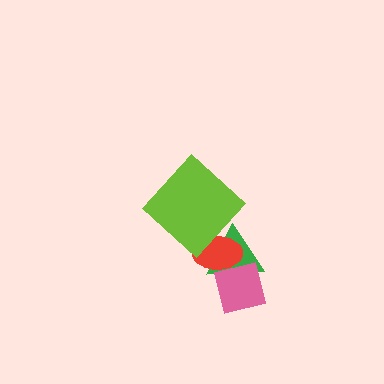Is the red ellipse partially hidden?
Yes, it is partially covered by another shape.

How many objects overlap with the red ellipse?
3 objects overlap with the red ellipse.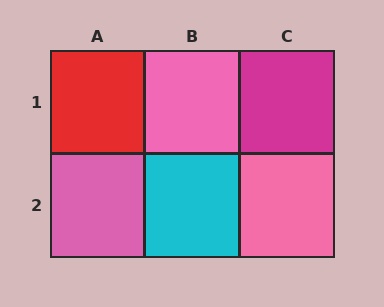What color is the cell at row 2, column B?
Cyan.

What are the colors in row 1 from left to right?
Red, pink, magenta.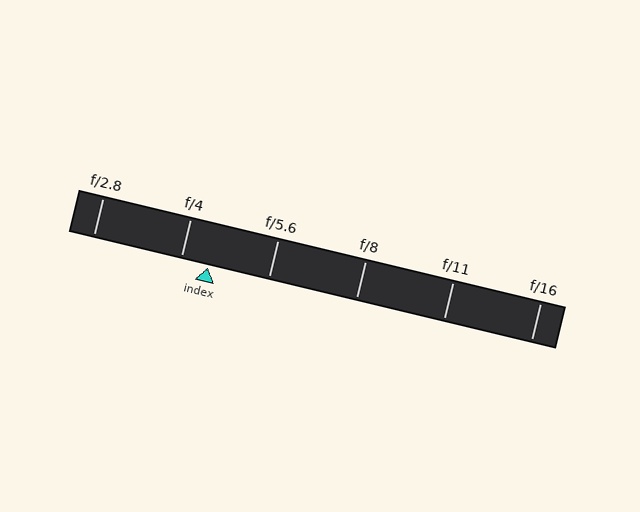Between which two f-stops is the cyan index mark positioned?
The index mark is between f/4 and f/5.6.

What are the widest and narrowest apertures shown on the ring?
The widest aperture shown is f/2.8 and the narrowest is f/16.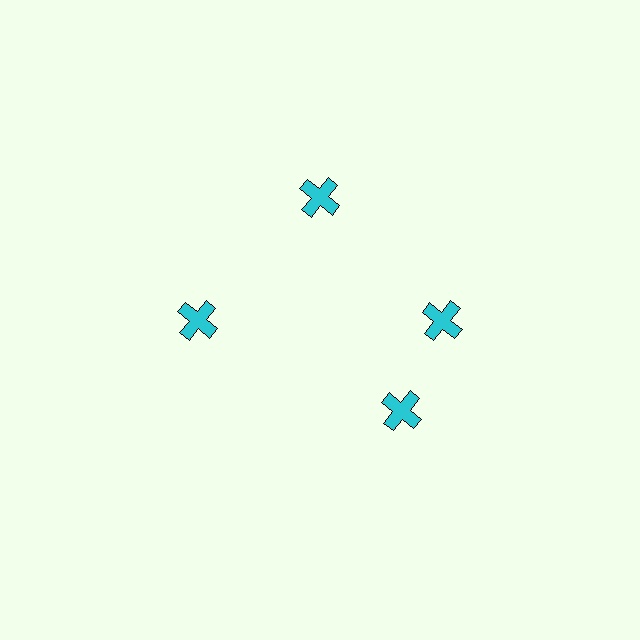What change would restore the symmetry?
The symmetry would be restored by rotating it back into even spacing with its neighbors so that all 4 crosses sit at equal angles and equal distance from the center.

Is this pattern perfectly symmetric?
No. The 4 cyan crosses are arranged in a ring, but one element near the 6 o'clock position is rotated out of alignment along the ring, breaking the 4-fold rotational symmetry.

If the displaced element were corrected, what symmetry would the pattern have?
It would have 4-fold rotational symmetry — the pattern would map onto itself every 90 degrees.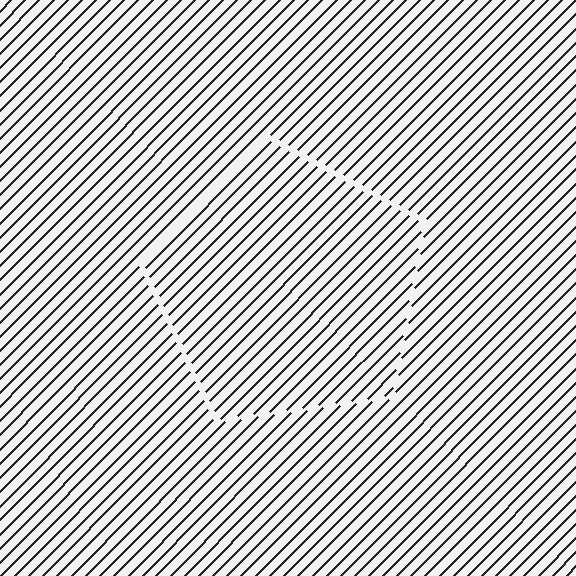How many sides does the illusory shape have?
5 sides — the line-ends trace a pentagon.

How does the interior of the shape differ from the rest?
The interior of the shape contains the same grating, shifted by half a period — the contour is defined by the phase discontinuity where line-ends from the inner and outer gratings abut.